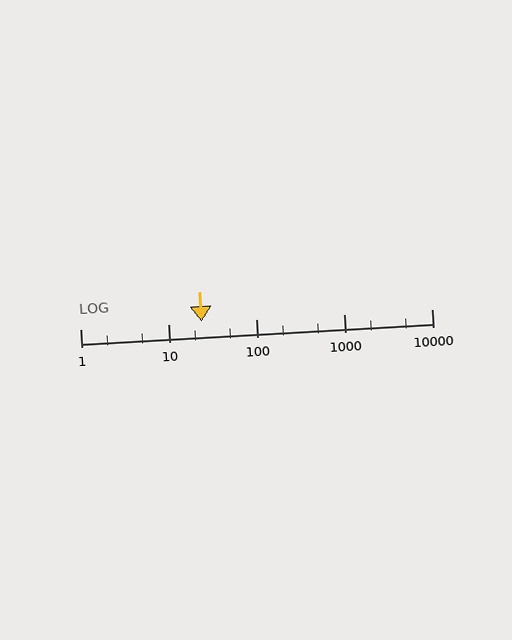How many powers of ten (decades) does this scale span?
The scale spans 4 decades, from 1 to 10000.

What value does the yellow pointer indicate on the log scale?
The pointer indicates approximately 24.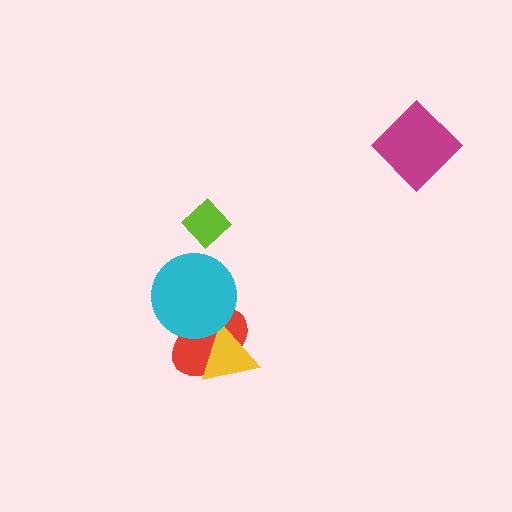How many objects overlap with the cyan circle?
1 object overlaps with the cyan circle.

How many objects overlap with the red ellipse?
2 objects overlap with the red ellipse.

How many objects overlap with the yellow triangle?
1 object overlaps with the yellow triangle.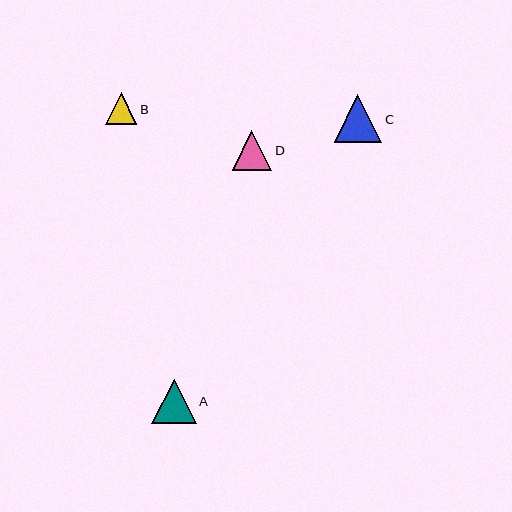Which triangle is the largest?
Triangle C is the largest with a size of approximately 47 pixels.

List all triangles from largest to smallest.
From largest to smallest: C, A, D, B.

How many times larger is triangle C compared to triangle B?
Triangle C is approximately 1.5 times the size of triangle B.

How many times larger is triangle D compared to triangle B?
Triangle D is approximately 1.3 times the size of triangle B.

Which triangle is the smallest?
Triangle B is the smallest with a size of approximately 31 pixels.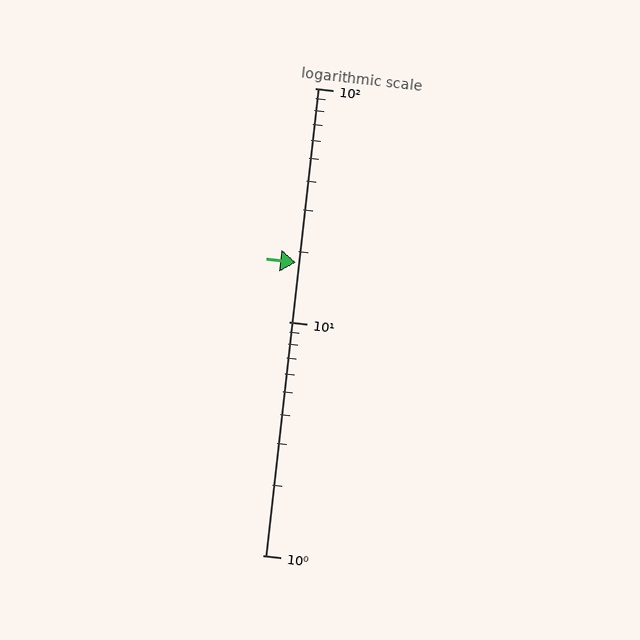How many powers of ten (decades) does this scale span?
The scale spans 2 decades, from 1 to 100.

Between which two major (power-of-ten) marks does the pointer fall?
The pointer is between 10 and 100.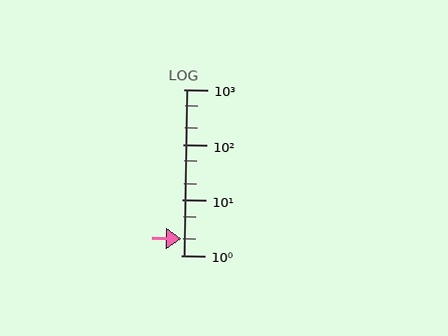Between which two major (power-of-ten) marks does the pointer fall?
The pointer is between 1 and 10.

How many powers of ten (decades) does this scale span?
The scale spans 3 decades, from 1 to 1000.